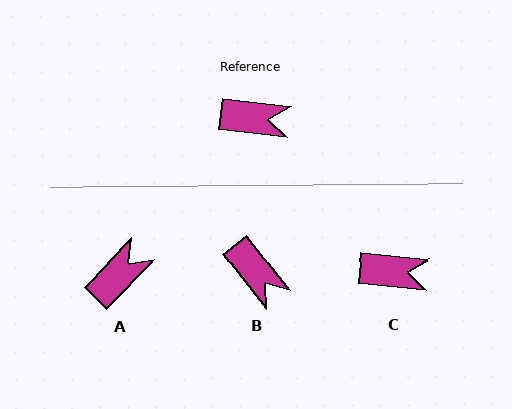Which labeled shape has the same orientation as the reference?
C.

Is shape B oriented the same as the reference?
No, it is off by about 46 degrees.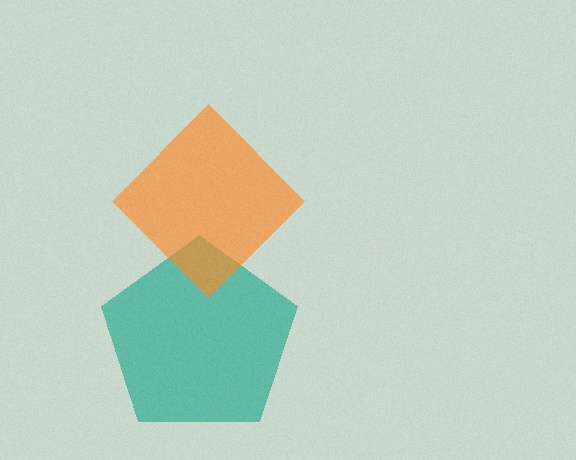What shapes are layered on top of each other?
The layered shapes are: a teal pentagon, an orange diamond.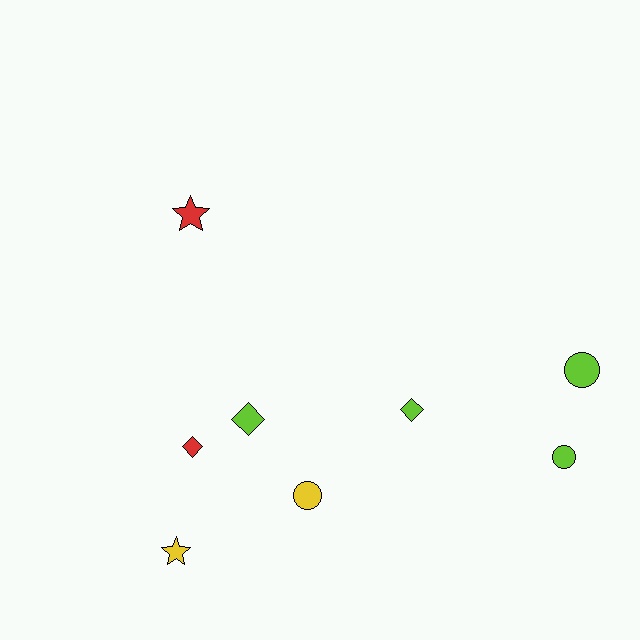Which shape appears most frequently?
Diamond, with 3 objects.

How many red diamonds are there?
There is 1 red diamond.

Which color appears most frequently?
Lime, with 4 objects.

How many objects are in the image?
There are 8 objects.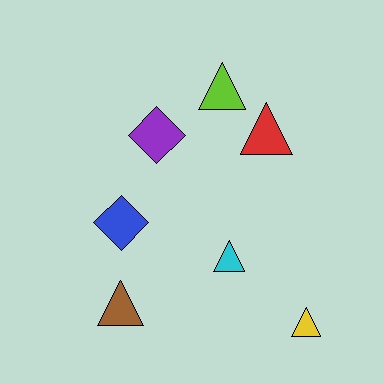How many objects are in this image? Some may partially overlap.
There are 7 objects.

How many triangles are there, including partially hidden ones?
There are 5 triangles.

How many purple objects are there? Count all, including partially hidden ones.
There is 1 purple object.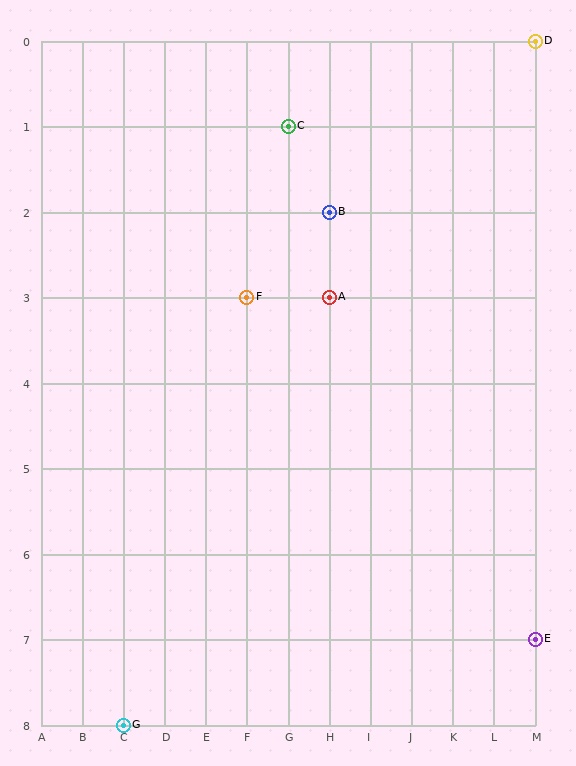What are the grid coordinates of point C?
Point C is at grid coordinates (G, 1).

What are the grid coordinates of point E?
Point E is at grid coordinates (M, 7).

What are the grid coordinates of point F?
Point F is at grid coordinates (F, 3).